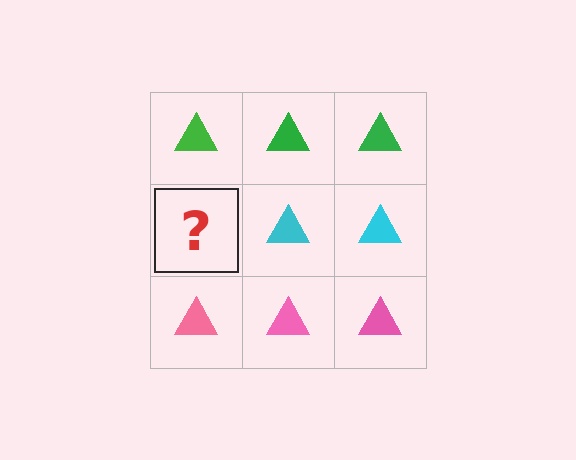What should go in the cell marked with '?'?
The missing cell should contain a cyan triangle.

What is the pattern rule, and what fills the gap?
The rule is that each row has a consistent color. The gap should be filled with a cyan triangle.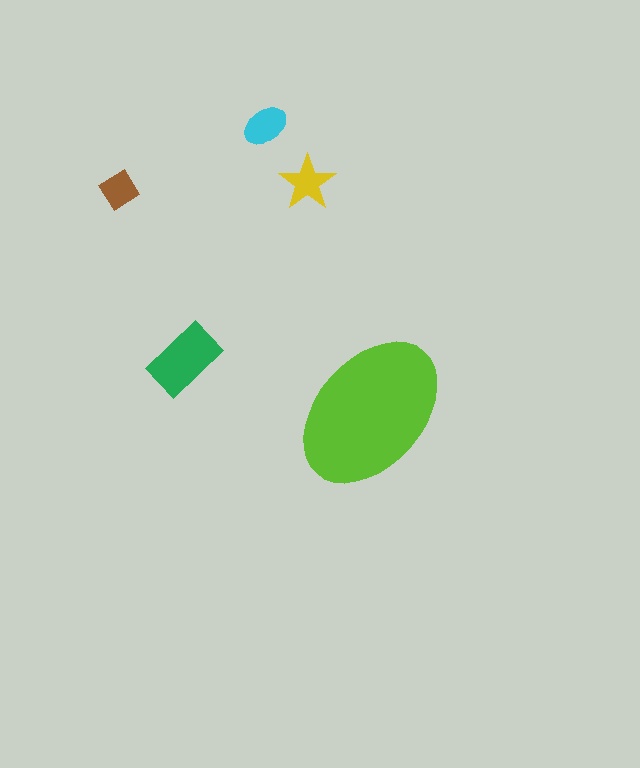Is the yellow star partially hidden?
No, the yellow star is fully visible.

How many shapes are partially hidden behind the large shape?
0 shapes are partially hidden.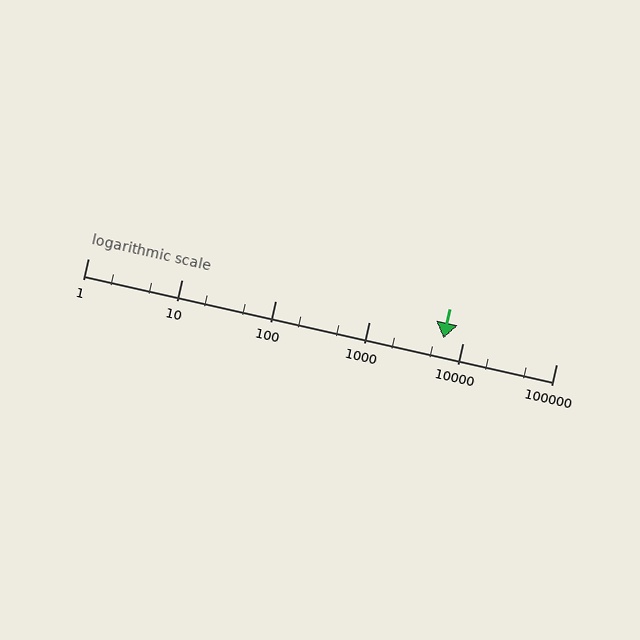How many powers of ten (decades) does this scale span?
The scale spans 5 decades, from 1 to 100000.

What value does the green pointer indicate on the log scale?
The pointer indicates approximately 6300.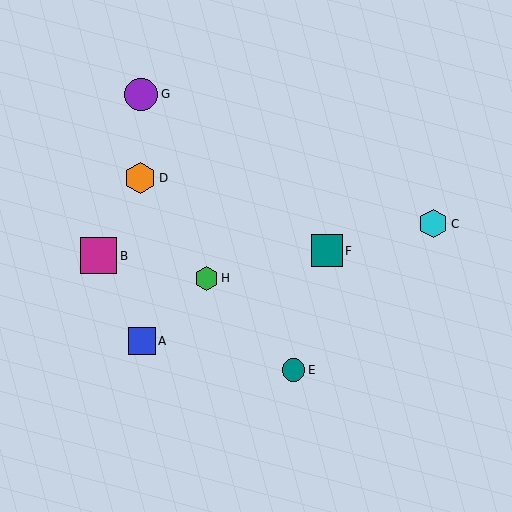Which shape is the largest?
The magenta square (labeled B) is the largest.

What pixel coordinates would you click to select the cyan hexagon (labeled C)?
Click at (433, 224) to select the cyan hexagon C.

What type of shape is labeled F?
Shape F is a teal square.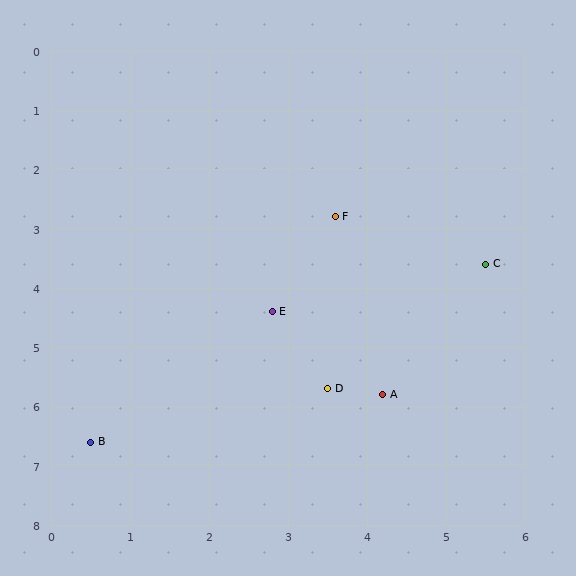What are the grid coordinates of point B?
Point B is at approximately (0.5, 6.6).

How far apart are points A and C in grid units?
Points A and C are about 2.6 grid units apart.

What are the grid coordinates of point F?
Point F is at approximately (3.6, 2.8).